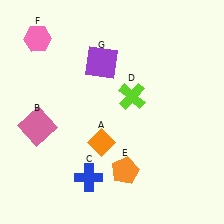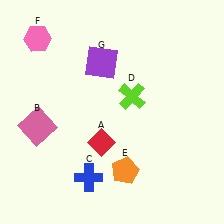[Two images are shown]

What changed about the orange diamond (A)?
In Image 1, A is orange. In Image 2, it changed to red.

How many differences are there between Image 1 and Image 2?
There is 1 difference between the two images.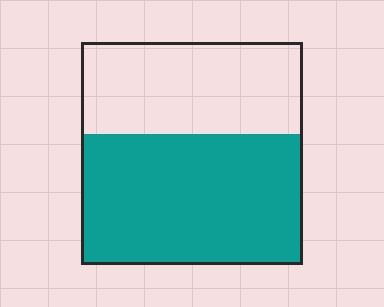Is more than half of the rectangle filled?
Yes.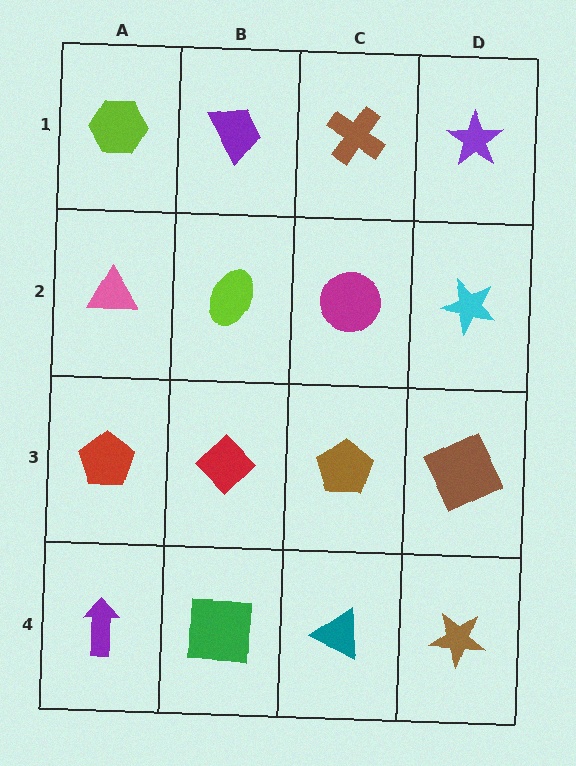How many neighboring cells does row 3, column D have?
3.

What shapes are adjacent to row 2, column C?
A brown cross (row 1, column C), a brown pentagon (row 3, column C), a lime ellipse (row 2, column B), a cyan star (row 2, column D).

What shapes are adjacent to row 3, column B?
A lime ellipse (row 2, column B), a green square (row 4, column B), a red pentagon (row 3, column A), a brown pentagon (row 3, column C).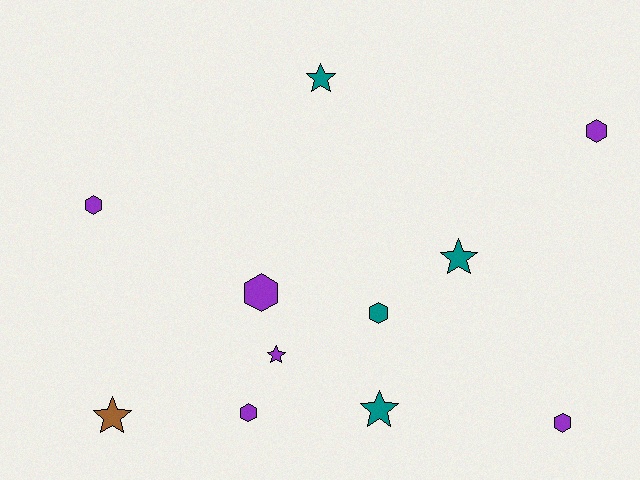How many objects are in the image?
There are 11 objects.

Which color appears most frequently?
Purple, with 6 objects.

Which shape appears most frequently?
Hexagon, with 6 objects.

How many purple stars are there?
There is 1 purple star.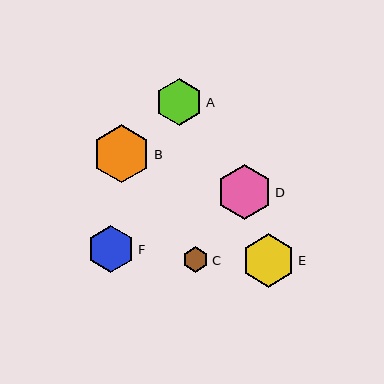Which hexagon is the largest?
Hexagon B is the largest with a size of approximately 58 pixels.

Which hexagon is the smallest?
Hexagon C is the smallest with a size of approximately 26 pixels.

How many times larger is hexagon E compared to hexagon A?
Hexagon E is approximately 1.1 times the size of hexagon A.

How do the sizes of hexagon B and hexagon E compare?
Hexagon B and hexagon E are approximately the same size.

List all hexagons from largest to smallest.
From largest to smallest: B, D, E, F, A, C.